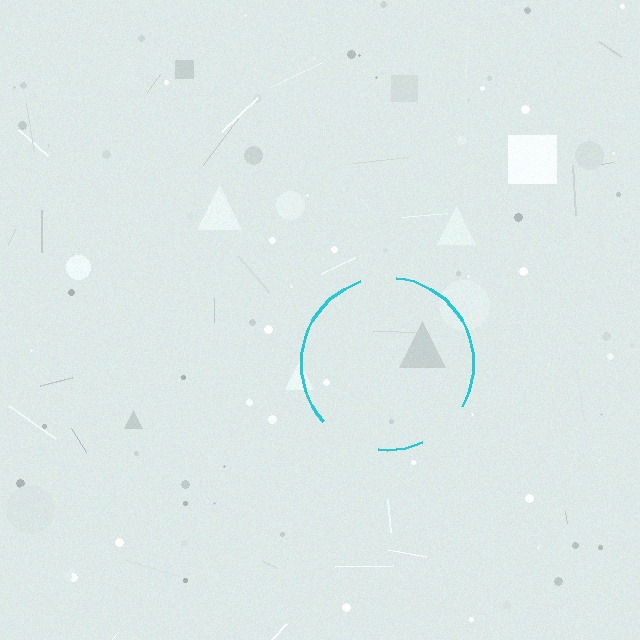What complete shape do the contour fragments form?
The contour fragments form a circle.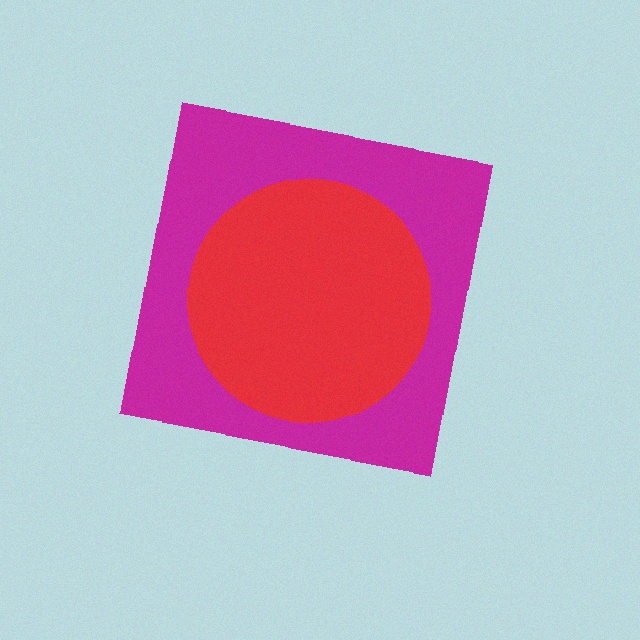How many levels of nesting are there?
2.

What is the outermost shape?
The magenta square.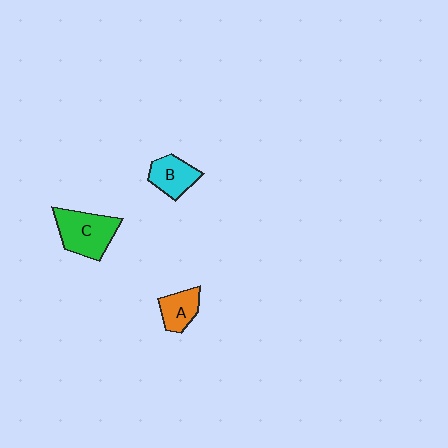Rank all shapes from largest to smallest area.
From largest to smallest: C (green), B (cyan), A (orange).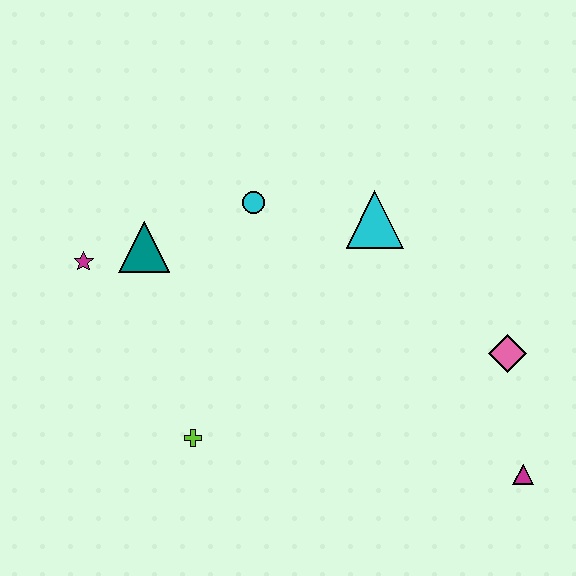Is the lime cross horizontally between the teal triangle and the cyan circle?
Yes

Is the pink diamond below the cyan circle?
Yes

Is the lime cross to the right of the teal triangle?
Yes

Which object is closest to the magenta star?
The teal triangle is closest to the magenta star.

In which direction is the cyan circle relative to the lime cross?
The cyan circle is above the lime cross.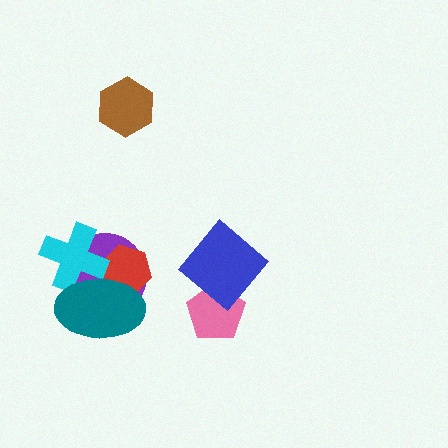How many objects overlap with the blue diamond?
1 object overlaps with the blue diamond.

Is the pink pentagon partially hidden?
Yes, it is partially covered by another shape.